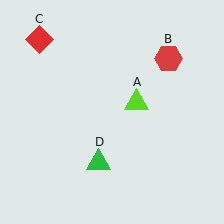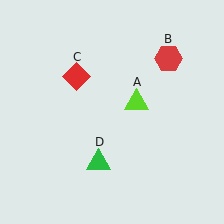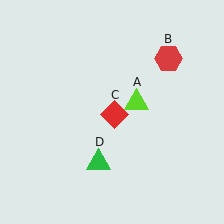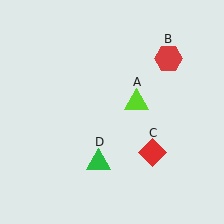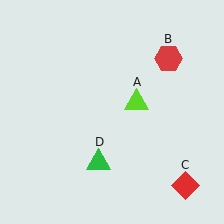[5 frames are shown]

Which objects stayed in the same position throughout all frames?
Lime triangle (object A) and red hexagon (object B) and green triangle (object D) remained stationary.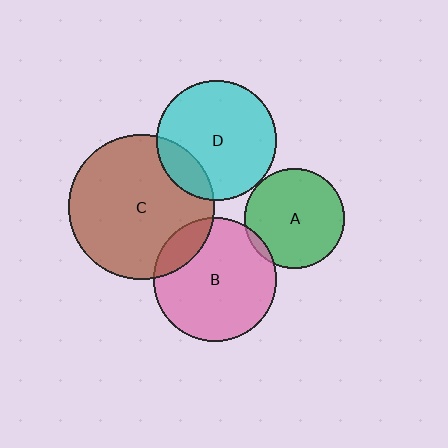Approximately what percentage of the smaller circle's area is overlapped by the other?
Approximately 15%.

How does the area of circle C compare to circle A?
Approximately 2.1 times.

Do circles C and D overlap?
Yes.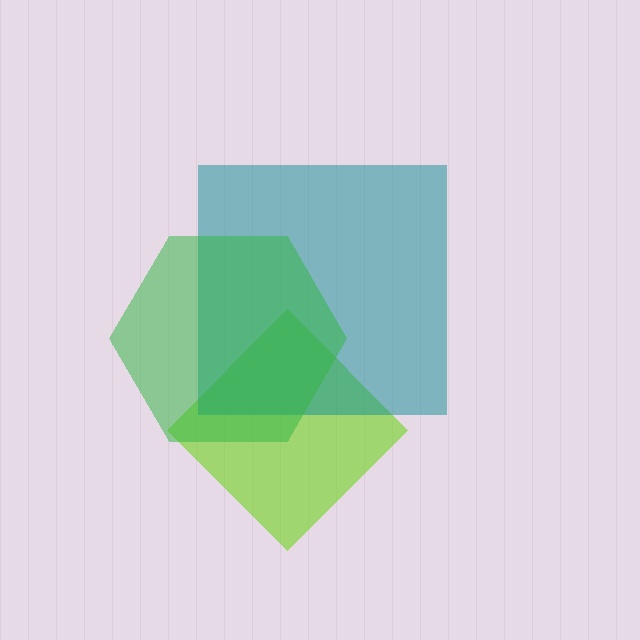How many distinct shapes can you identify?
There are 3 distinct shapes: a lime diamond, a teal square, a green hexagon.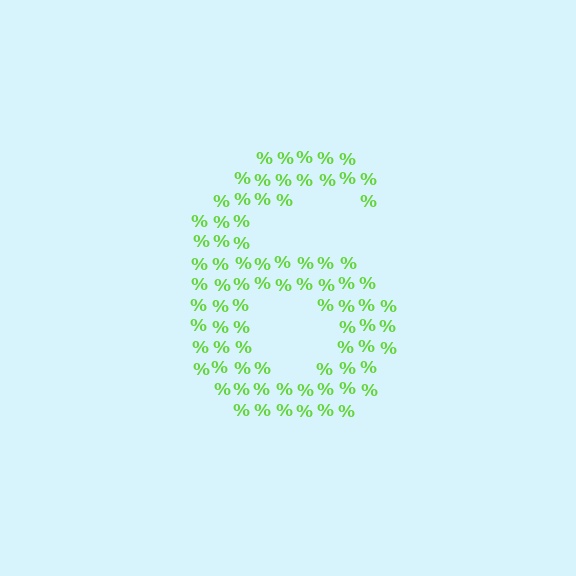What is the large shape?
The large shape is the digit 6.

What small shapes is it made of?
It is made of small percent signs.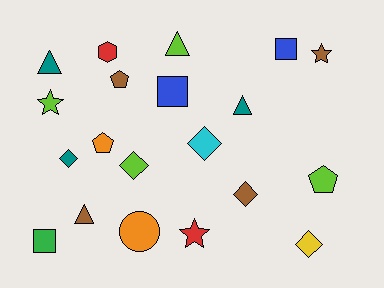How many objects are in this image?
There are 20 objects.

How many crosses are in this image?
There are no crosses.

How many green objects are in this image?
There is 1 green object.